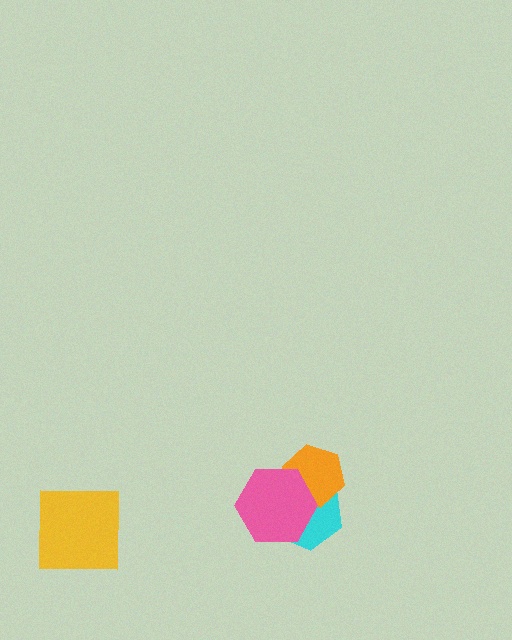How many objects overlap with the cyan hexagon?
2 objects overlap with the cyan hexagon.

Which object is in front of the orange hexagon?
The pink hexagon is in front of the orange hexagon.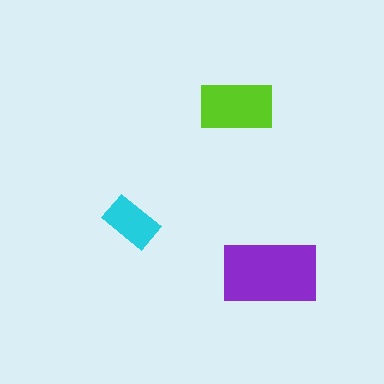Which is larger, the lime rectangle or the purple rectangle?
The purple one.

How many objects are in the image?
There are 3 objects in the image.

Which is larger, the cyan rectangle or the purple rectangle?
The purple one.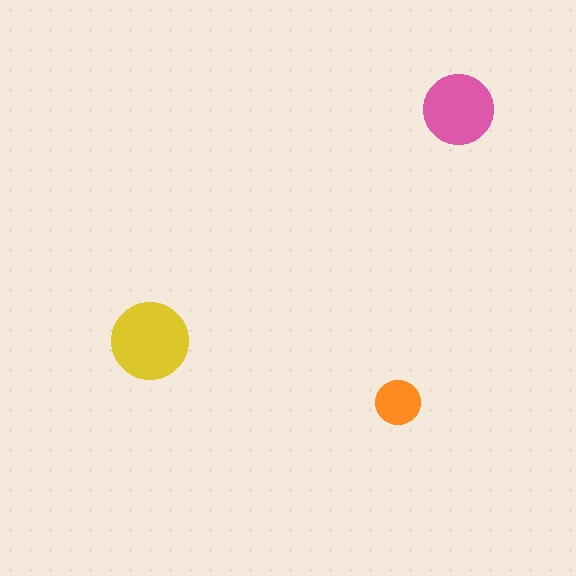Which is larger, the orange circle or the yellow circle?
The yellow one.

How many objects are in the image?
There are 3 objects in the image.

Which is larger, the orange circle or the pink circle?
The pink one.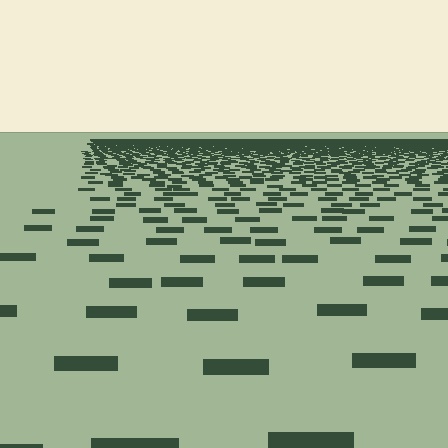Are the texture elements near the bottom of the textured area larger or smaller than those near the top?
Larger. Near the bottom, elements are closer to the viewer and appear at a bigger on-screen size.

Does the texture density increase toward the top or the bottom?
Density increases toward the top.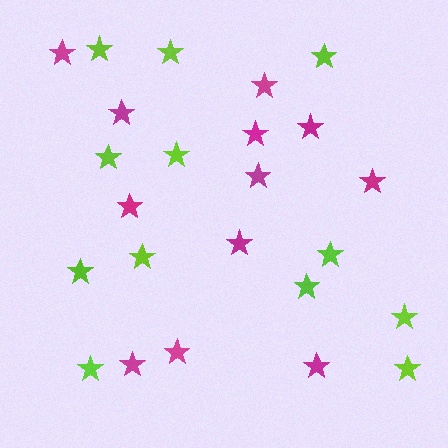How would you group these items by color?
There are 2 groups: one group of magenta stars (12) and one group of lime stars (12).